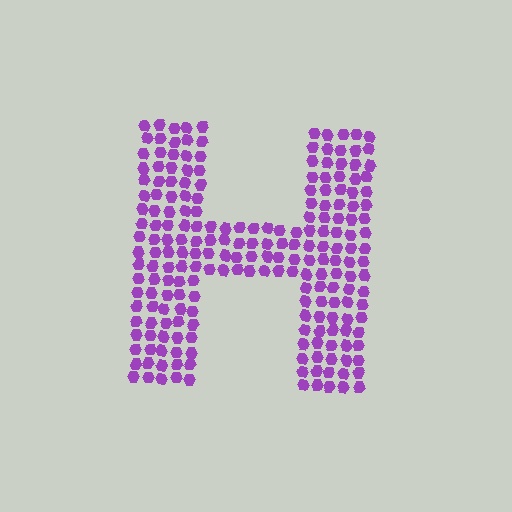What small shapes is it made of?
It is made of small hexagons.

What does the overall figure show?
The overall figure shows the letter H.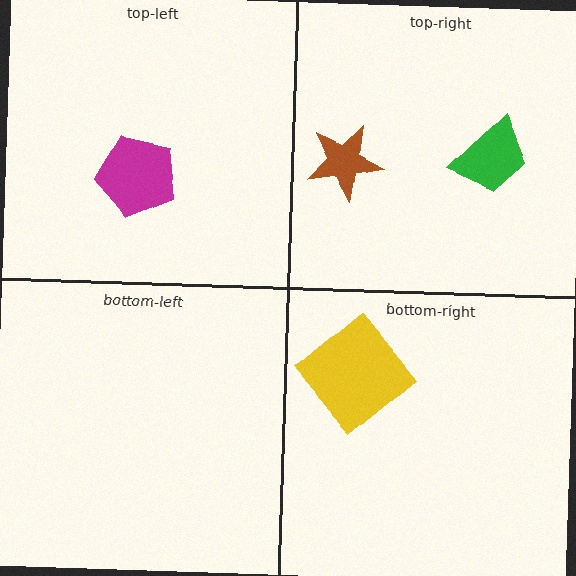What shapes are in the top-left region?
The magenta pentagon.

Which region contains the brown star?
The top-right region.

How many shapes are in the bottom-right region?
1.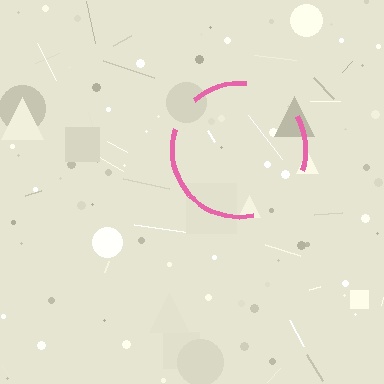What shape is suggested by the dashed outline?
The dashed outline suggests a circle.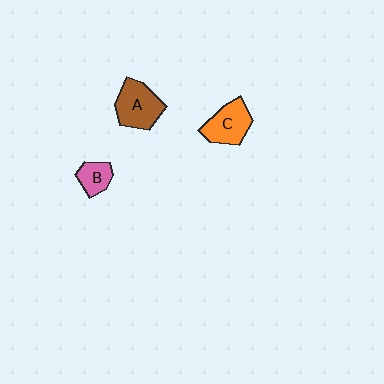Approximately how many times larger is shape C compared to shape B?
Approximately 1.7 times.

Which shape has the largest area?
Shape A (brown).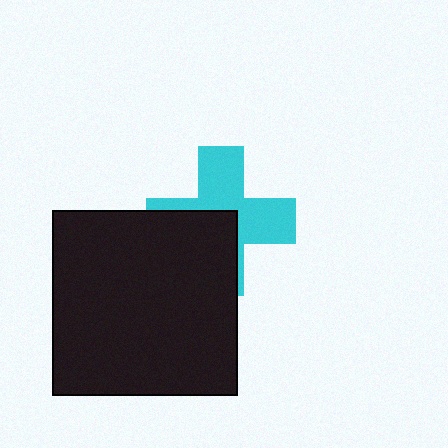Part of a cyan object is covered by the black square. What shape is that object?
It is a cross.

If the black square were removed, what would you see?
You would see the complete cyan cross.